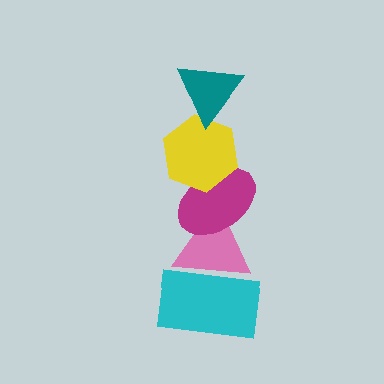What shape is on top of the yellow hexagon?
The teal triangle is on top of the yellow hexagon.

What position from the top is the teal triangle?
The teal triangle is 1st from the top.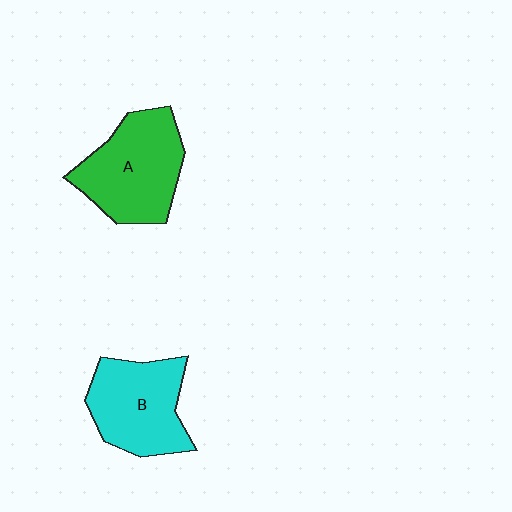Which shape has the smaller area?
Shape B (cyan).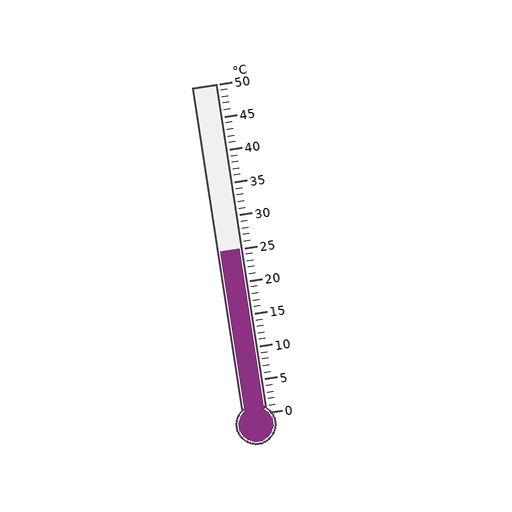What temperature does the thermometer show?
The thermometer shows approximately 25°C.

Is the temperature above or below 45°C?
The temperature is below 45°C.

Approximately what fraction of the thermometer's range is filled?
The thermometer is filled to approximately 50% of its range.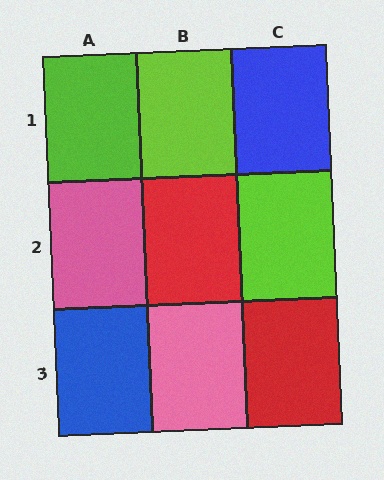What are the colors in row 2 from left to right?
Pink, red, lime.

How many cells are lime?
3 cells are lime.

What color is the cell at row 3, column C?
Red.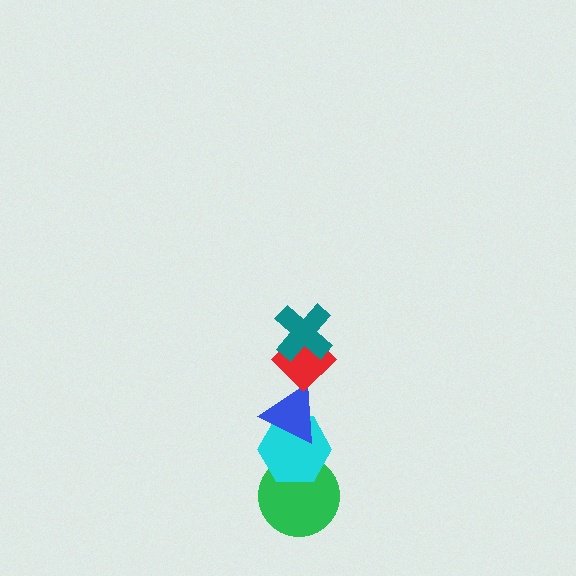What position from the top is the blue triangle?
The blue triangle is 3rd from the top.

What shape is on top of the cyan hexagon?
The blue triangle is on top of the cyan hexagon.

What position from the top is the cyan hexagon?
The cyan hexagon is 4th from the top.